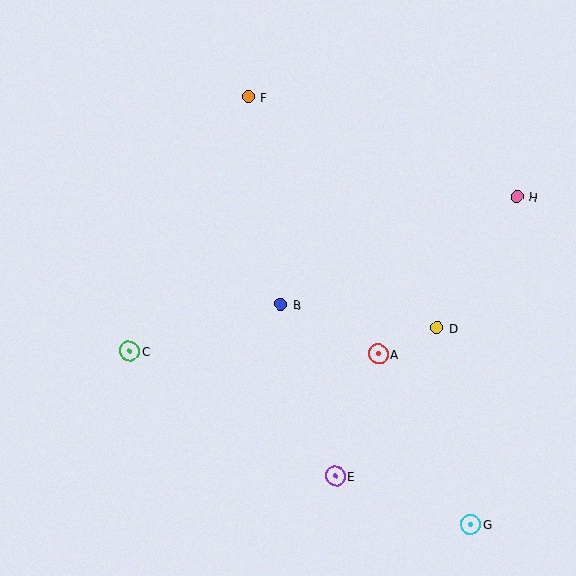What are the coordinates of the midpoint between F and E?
The midpoint between F and E is at (292, 287).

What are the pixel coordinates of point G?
Point G is at (471, 524).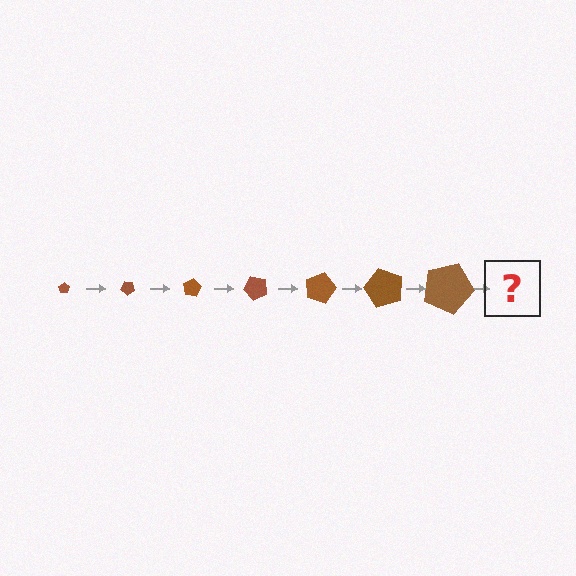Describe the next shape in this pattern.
It should be a pentagon, larger than the previous one and rotated 280 degrees from the start.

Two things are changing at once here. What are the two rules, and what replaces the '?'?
The two rules are that the pentagon grows larger each step and it rotates 40 degrees each step. The '?' should be a pentagon, larger than the previous one and rotated 280 degrees from the start.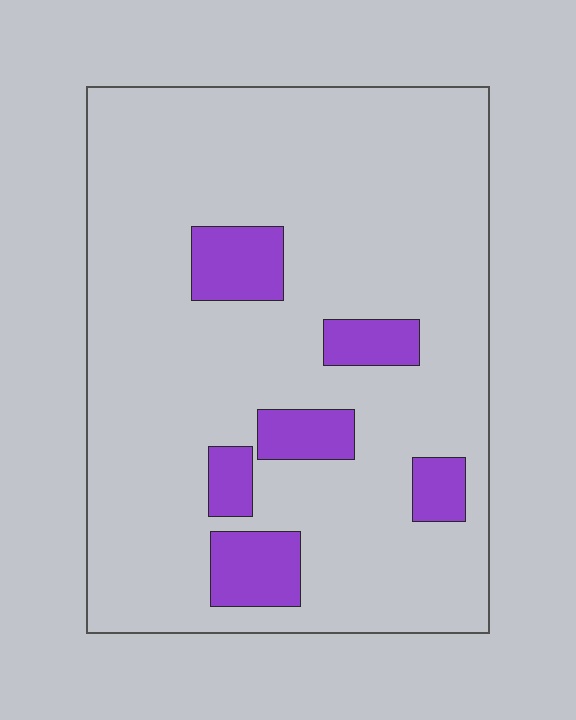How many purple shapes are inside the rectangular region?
6.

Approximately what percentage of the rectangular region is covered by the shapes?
Approximately 15%.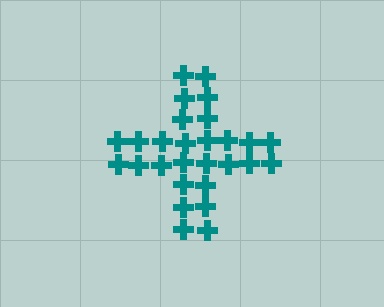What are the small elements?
The small elements are crosses.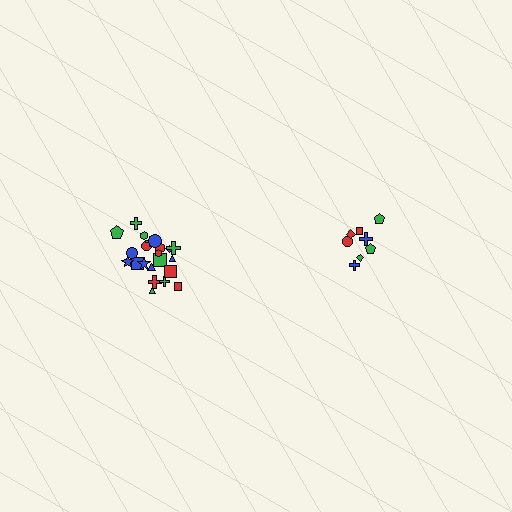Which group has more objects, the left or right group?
The left group.